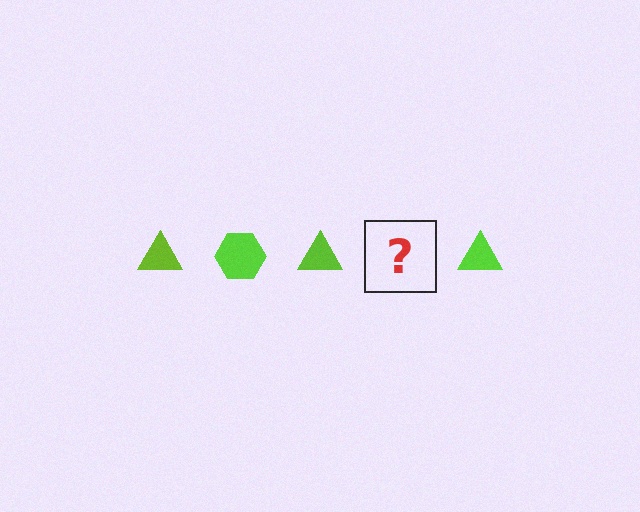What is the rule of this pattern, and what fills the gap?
The rule is that the pattern cycles through triangle, hexagon shapes in lime. The gap should be filled with a lime hexagon.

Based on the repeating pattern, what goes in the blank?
The blank should be a lime hexagon.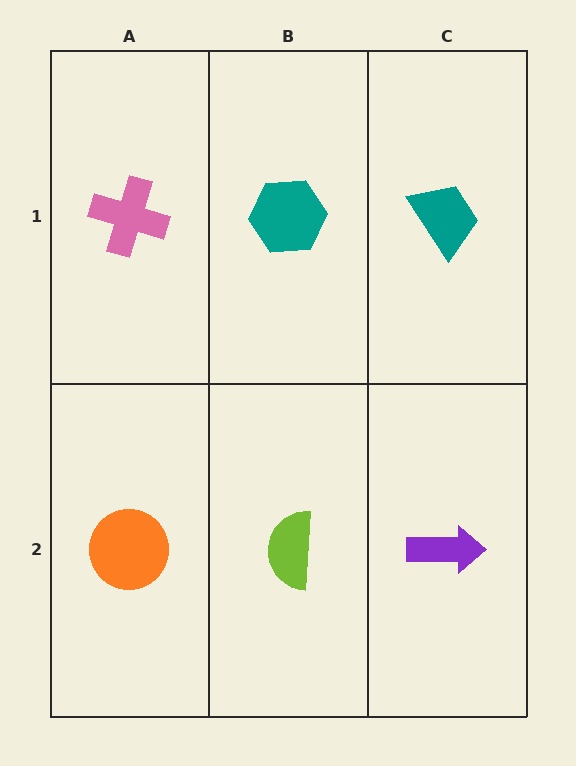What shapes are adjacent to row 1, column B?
A lime semicircle (row 2, column B), a pink cross (row 1, column A), a teal trapezoid (row 1, column C).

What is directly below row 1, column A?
An orange circle.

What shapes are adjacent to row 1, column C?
A purple arrow (row 2, column C), a teal hexagon (row 1, column B).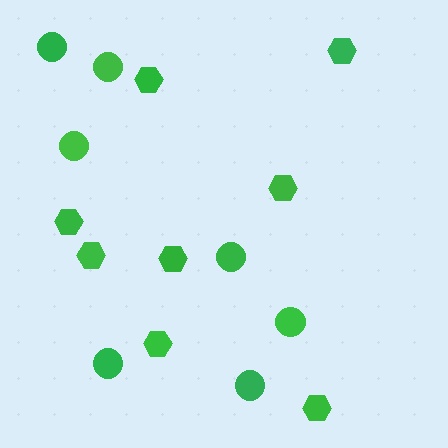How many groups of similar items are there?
There are 2 groups: one group of circles (7) and one group of hexagons (8).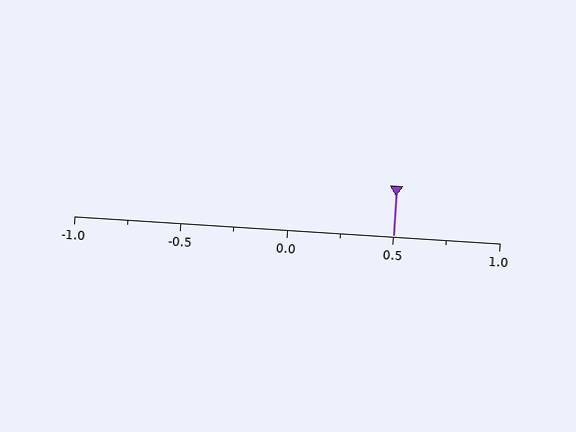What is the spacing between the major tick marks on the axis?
The major ticks are spaced 0.5 apart.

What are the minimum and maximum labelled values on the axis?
The axis runs from -1.0 to 1.0.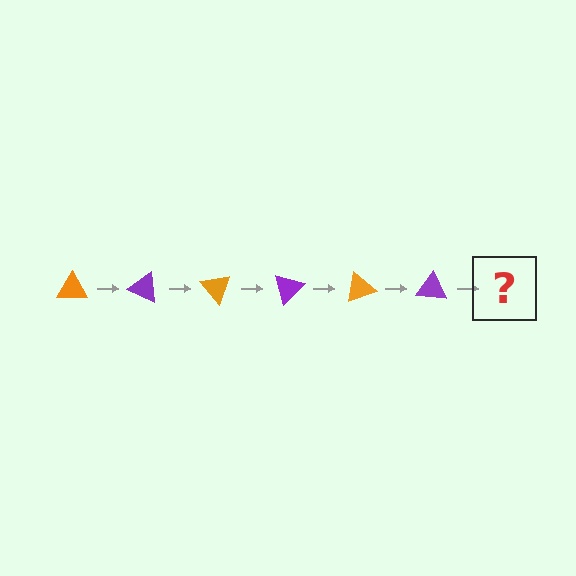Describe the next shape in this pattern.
It should be an orange triangle, rotated 150 degrees from the start.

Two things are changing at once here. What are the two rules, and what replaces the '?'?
The two rules are that it rotates 25 degrees each step and the color cycles through orange and purple. The '?' should be an orange triangle, rotated 150 degrees from the start.